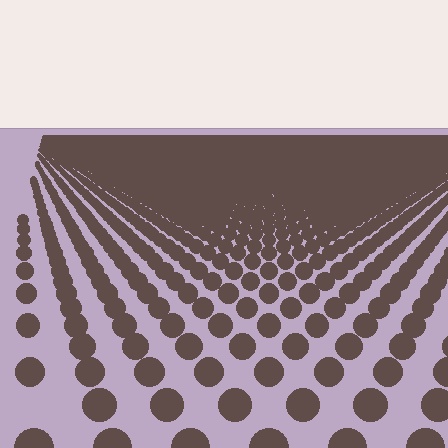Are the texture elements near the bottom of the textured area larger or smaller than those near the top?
Larger. Near the bottom, elements are closer to the viewer and appear at a bigger on-screen size.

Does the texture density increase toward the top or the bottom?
Density increases toward the top.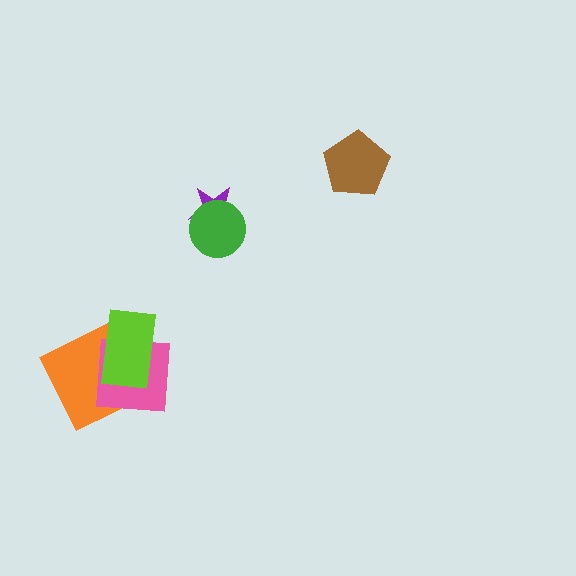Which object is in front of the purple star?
The green circle is in front of the purple star.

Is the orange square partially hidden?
Yes, it is partially covered by another shape.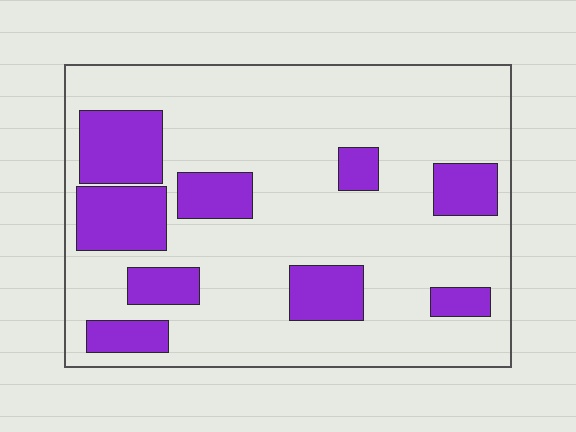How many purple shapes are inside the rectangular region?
9.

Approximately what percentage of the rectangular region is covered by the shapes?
Approximately 25%.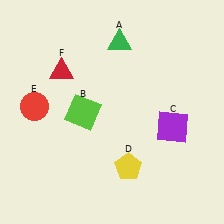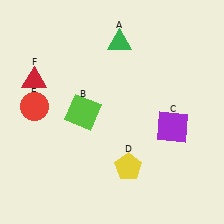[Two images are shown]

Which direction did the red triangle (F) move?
The red triangle (F) moved left.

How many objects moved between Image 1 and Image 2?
1 object moved between the two images.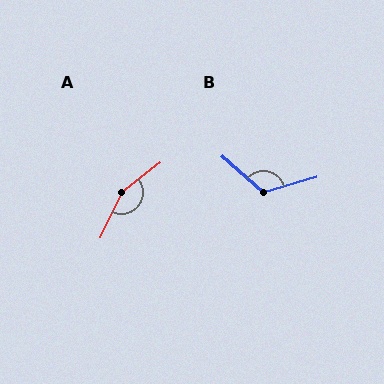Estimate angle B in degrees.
Approximately 122 degrees.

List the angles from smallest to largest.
B (122°), A (153°).